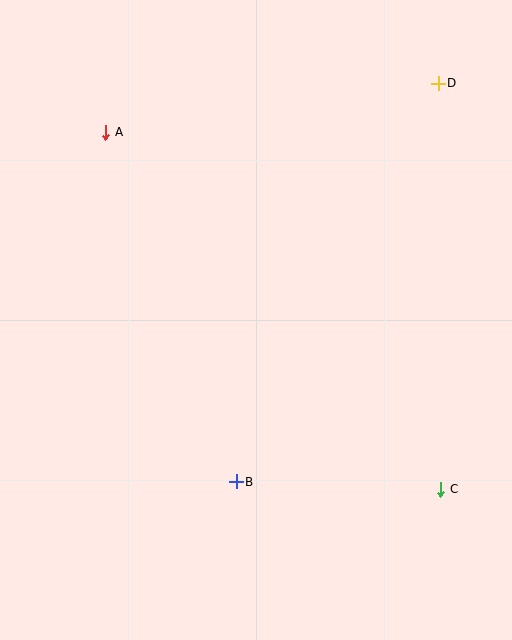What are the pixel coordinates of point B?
Point B is at (236, 482).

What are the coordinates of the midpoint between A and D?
The midpoint between A and D is at (272, 108).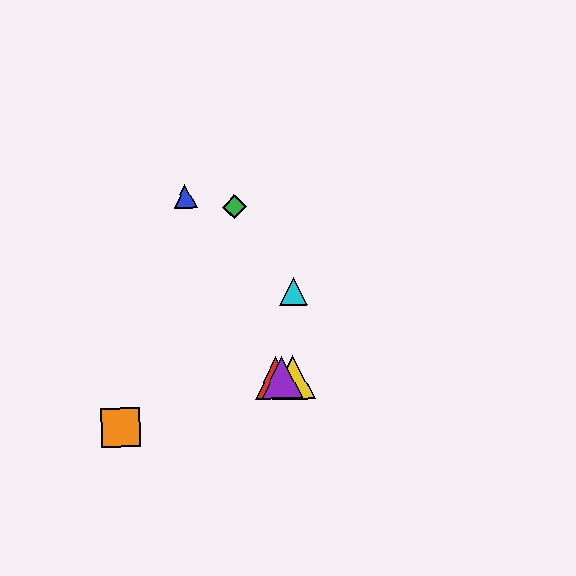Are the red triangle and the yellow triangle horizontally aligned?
Yes, both are at y≈378.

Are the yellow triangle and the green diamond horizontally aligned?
No, the yellow triangle is at y≈377 and the green diamond is at y≈206.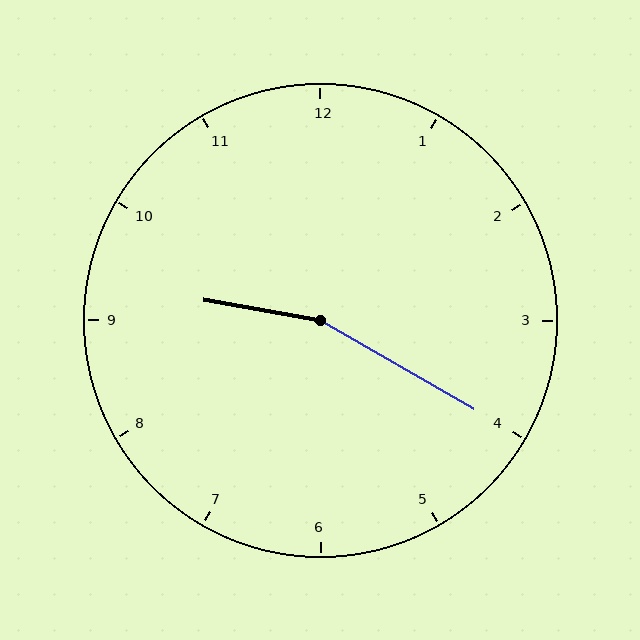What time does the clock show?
9:20.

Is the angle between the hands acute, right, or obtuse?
It is obtuse.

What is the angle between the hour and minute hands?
Approximately 160 degrees.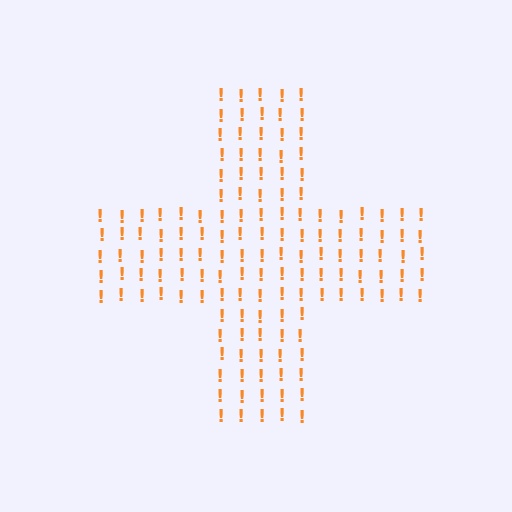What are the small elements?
The small elements are exclamation marks.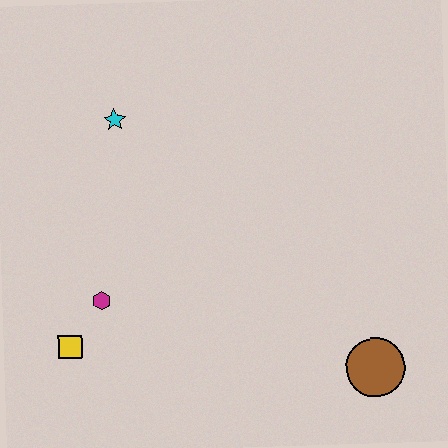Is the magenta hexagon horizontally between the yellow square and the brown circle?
Yes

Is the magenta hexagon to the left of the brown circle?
Yes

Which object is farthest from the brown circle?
The cyan star is farthest from the brown circle.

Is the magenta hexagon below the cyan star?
Yes